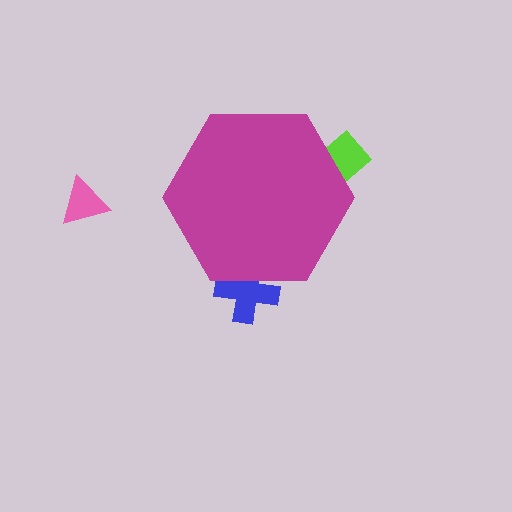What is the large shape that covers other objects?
A magenta hexagon.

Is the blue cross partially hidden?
Yes, the blue cross is partially hidden behind the magenta hexagon.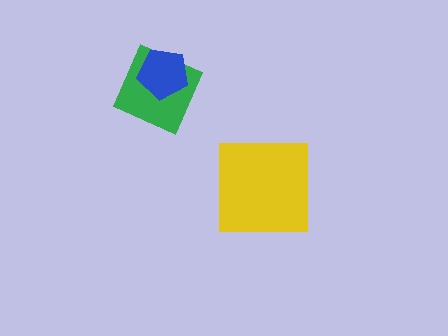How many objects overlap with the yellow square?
0 objects overlap with the yellow square.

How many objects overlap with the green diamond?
1 object overlaps with the green diamond.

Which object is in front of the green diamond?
The blue pentagon is in front of the green diamond.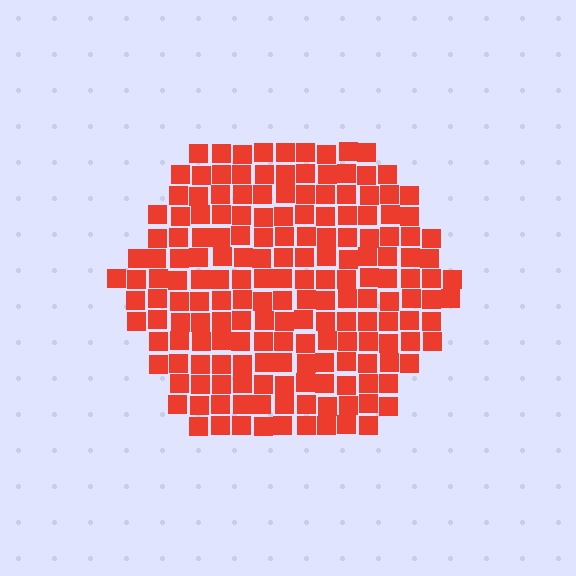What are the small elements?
The small elements are squares.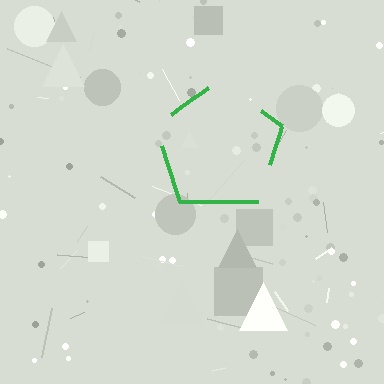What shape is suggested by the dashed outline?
The dashed outline suggests a pentagon.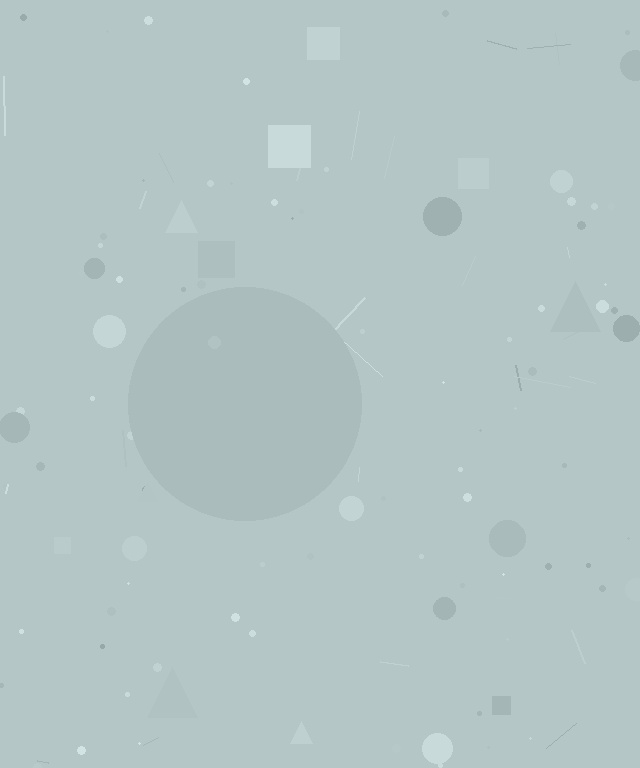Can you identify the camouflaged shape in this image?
The camouflaged shape is a circle.